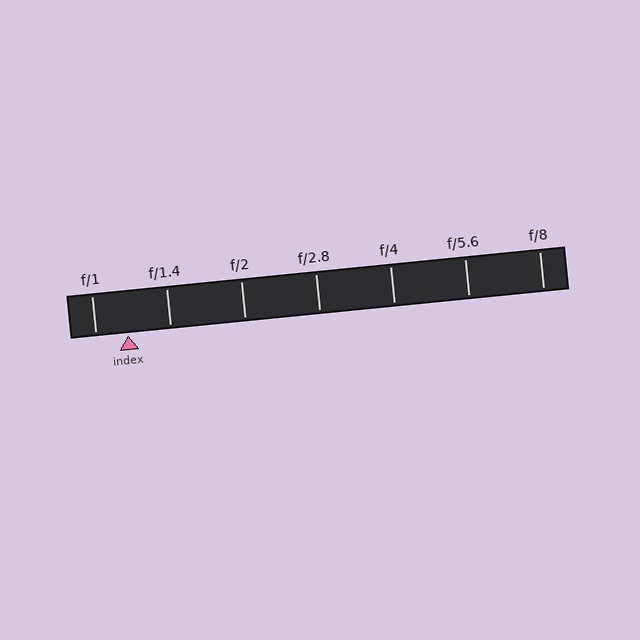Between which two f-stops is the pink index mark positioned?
The index mark is between f/1 and f/1.4.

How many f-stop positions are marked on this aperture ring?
There are 7 f-stop positions marked.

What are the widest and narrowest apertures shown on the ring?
The widest aperture shown is f/1 and the narrowest is f/8.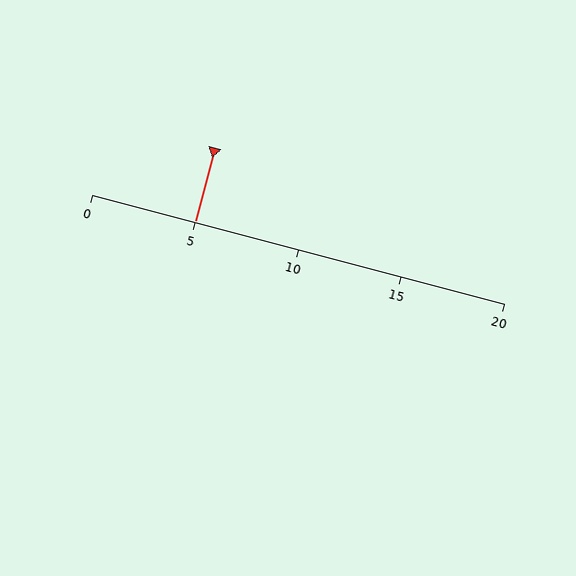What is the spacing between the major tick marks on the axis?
The major ticks are spaced 5 apart.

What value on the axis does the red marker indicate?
The marker indicates approximately 5.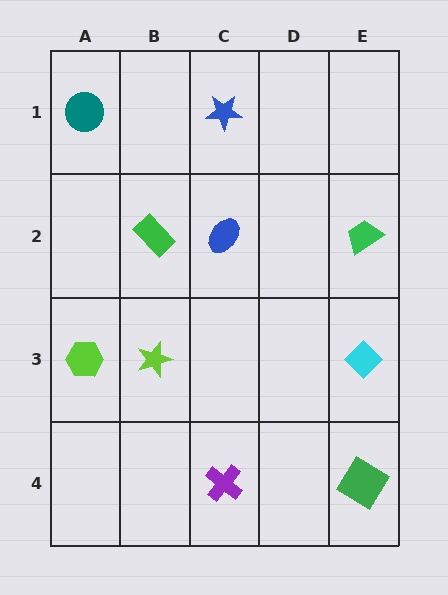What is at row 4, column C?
A purple cross.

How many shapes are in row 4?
2 shapes.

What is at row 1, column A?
A teal circle.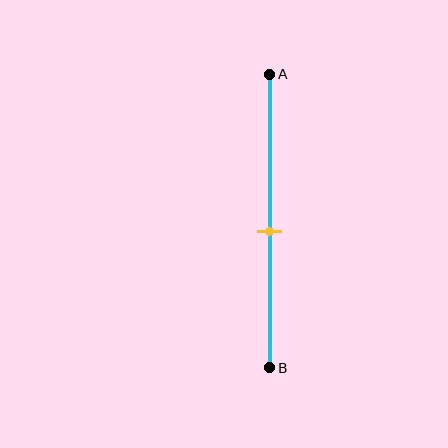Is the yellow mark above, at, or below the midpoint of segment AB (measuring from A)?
The yellow mark is below the midpoint of segment AB.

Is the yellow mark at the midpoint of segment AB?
No, the mark is at about 55% from A, not at the 50% midpoint.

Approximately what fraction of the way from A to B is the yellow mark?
The yellow mark is approximately 55% of the way from A to B.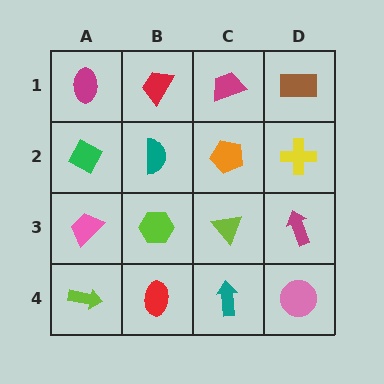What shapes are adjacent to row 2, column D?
A brown rectangle (row 1, column D), a magenta arrow (row 3, column D), an orange pentagon (row 2, column C).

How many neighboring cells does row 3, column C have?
4.